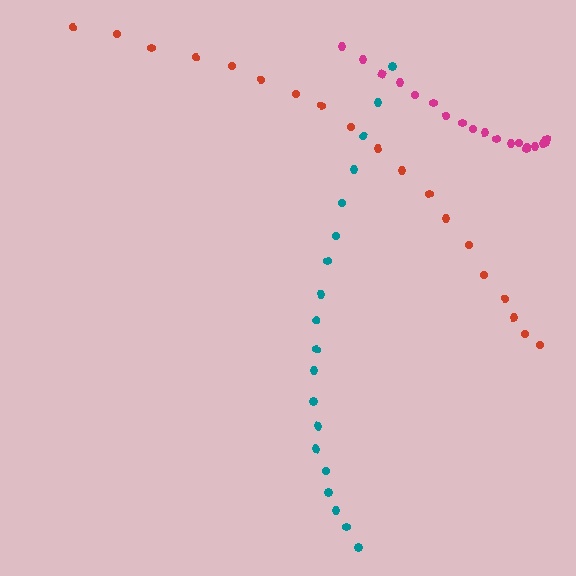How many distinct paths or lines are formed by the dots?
There are 3 distinct paths.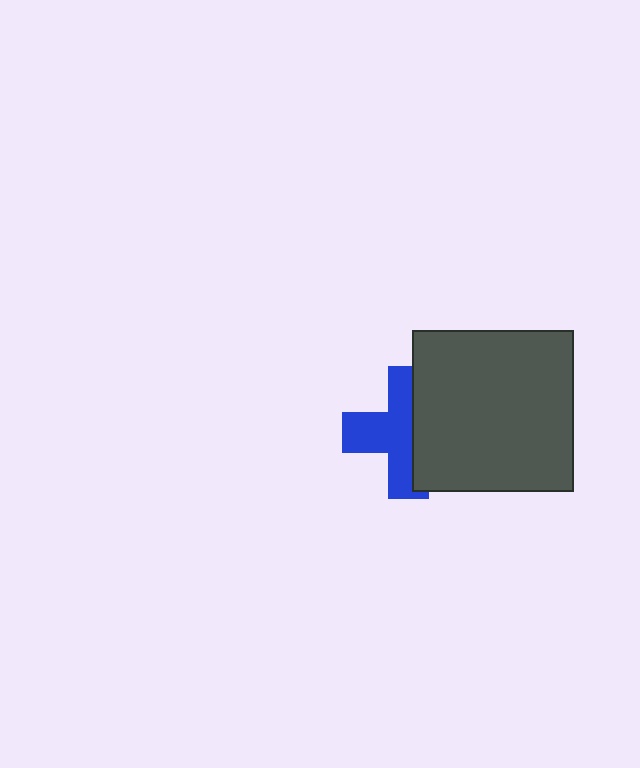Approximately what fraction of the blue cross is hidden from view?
Roughly 44% of the blue cross is hidden behind the dark gray square.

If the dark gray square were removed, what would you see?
You would see the complete blue cross.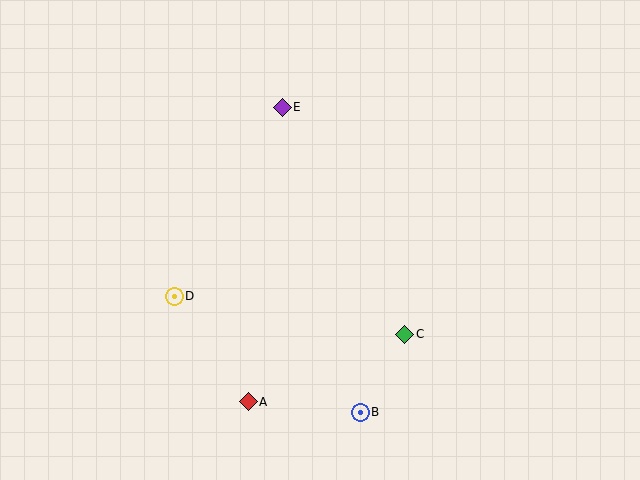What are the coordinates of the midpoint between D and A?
The midpoint between D and A is at (211, 349).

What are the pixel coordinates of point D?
Point D is at (174, 296).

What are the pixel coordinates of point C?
Point C is at (405, 334).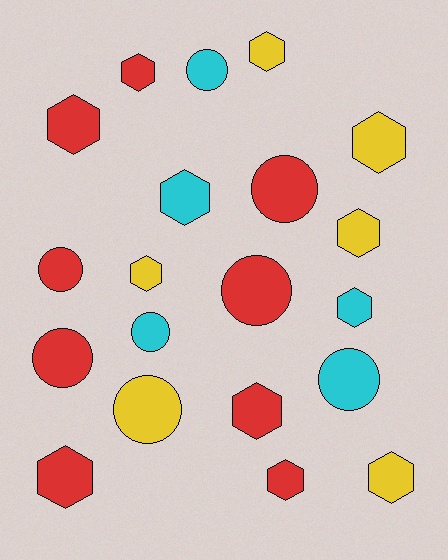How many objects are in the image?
There are 20 objects.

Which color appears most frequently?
Red, with 9 objects.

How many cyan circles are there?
There are 3 cyan circles.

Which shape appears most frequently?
Hexagon, with 12 objects.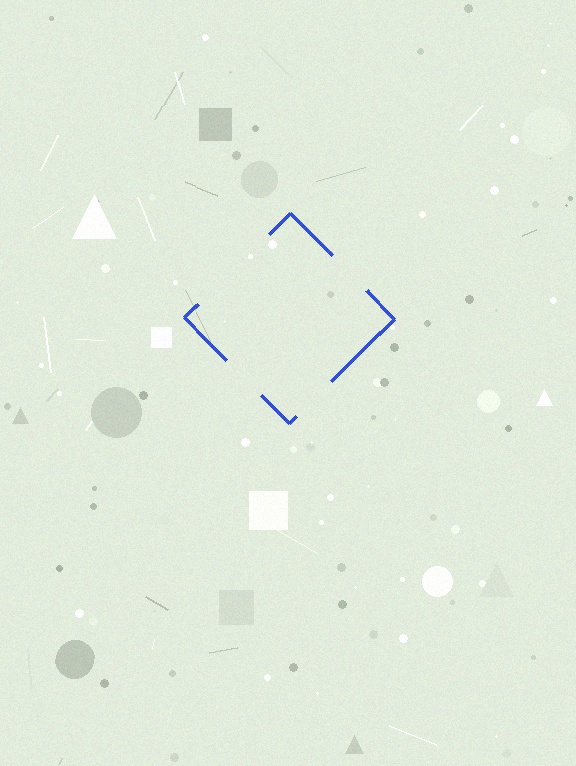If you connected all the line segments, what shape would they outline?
They would outline a diamond.